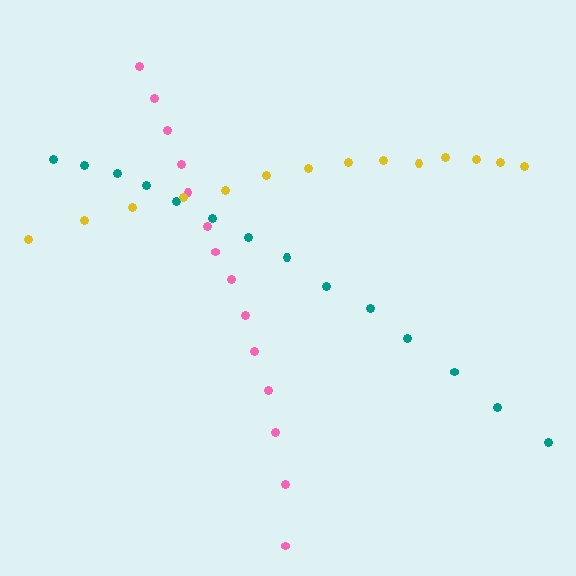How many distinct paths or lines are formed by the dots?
There are 3 distinct paths.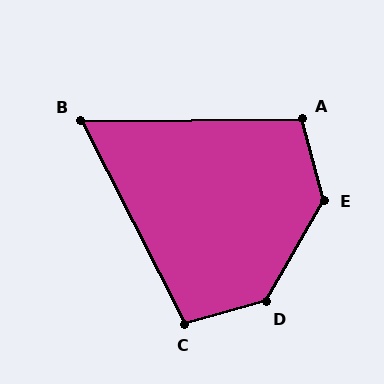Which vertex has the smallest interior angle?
B, at approximately 63 degrees.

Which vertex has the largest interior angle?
E, at approximately 135 degrees.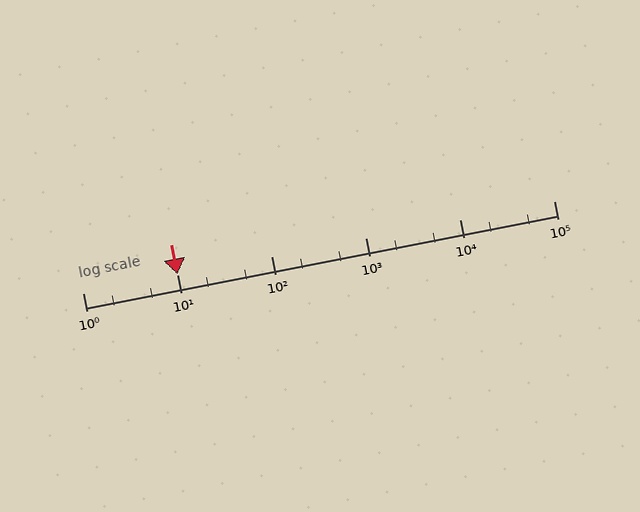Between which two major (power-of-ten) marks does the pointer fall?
The pointer is between 10 and 100.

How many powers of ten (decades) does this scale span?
The scale spans 5 decades, from 1 to 100000.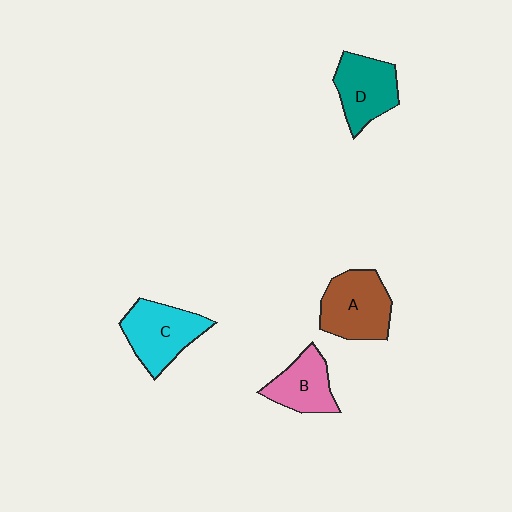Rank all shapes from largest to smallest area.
From largest to smallest: A (brown), C (cyan), D (teal), B (pink).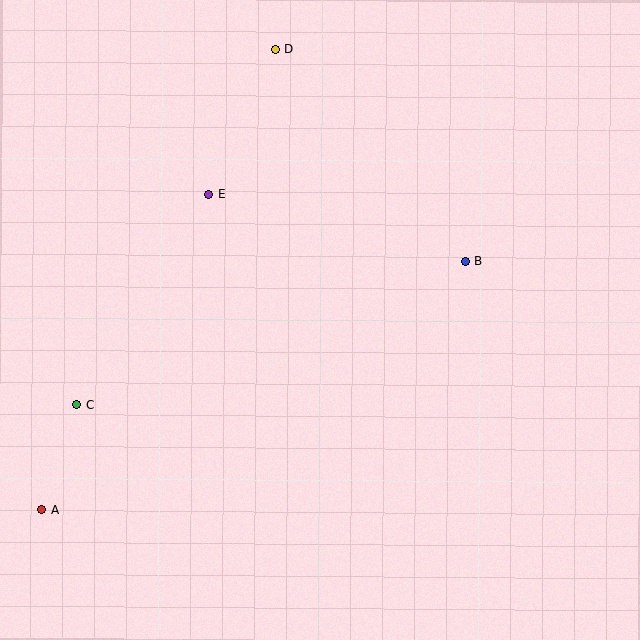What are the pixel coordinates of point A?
Point A is at (41, 510).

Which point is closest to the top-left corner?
Point D is closest to the top-left corner.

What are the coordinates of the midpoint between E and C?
The midpoint between E and C is at (143, 300).